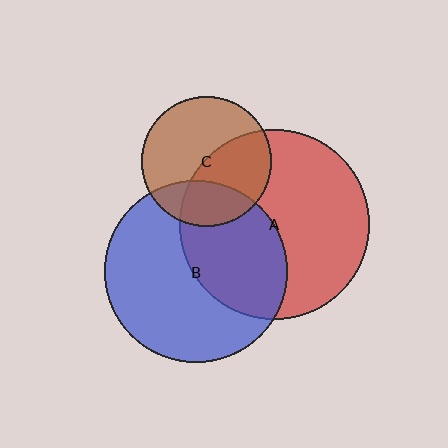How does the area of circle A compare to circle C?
Approximately 2.1 times.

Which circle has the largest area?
Circle A (red).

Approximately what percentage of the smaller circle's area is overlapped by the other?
Approximately 25%.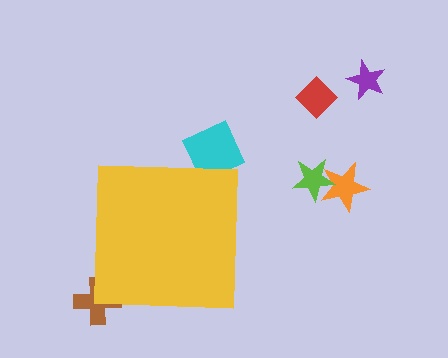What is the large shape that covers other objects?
A yellow square.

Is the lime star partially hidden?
No, the lime star is fully visible.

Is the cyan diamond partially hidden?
Yes, the cyan diamond is partially hidden behind the yellow square.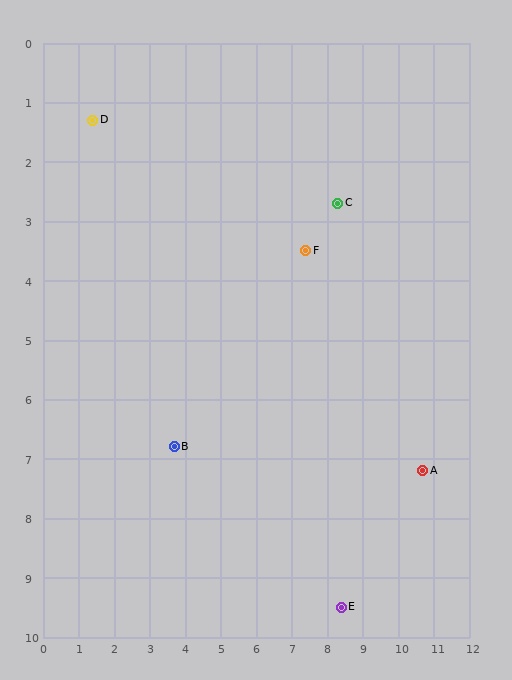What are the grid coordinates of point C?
Point C is at approximately (8.3, 2.7).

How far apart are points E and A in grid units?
Points E and A are about 3.3 grid units apart.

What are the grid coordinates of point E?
Point E is at approximately (8.4, 9.5).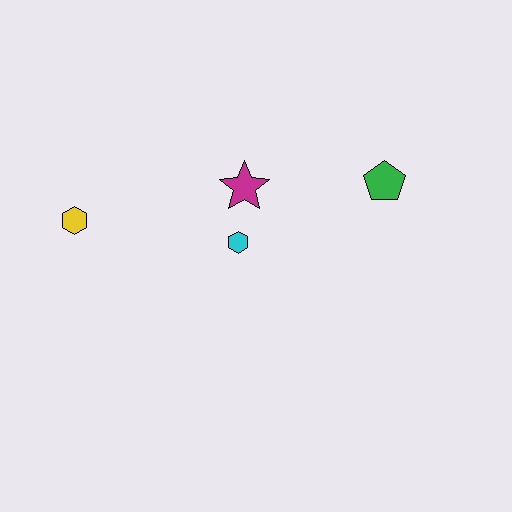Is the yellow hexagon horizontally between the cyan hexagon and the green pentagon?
No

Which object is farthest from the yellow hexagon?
The green pentagon is farthest from the yellow hexagon.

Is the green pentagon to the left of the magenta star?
No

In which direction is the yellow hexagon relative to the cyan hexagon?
The yellow hexagon is to the left of the cyan hexagon.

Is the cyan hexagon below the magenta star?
Yes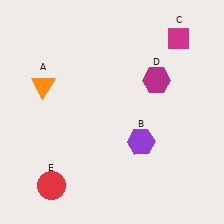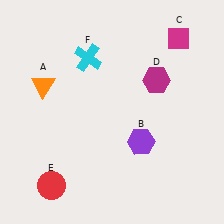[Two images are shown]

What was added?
A cyan cross (F) was added in Image 2.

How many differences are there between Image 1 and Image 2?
There is 1 difference between the two images.